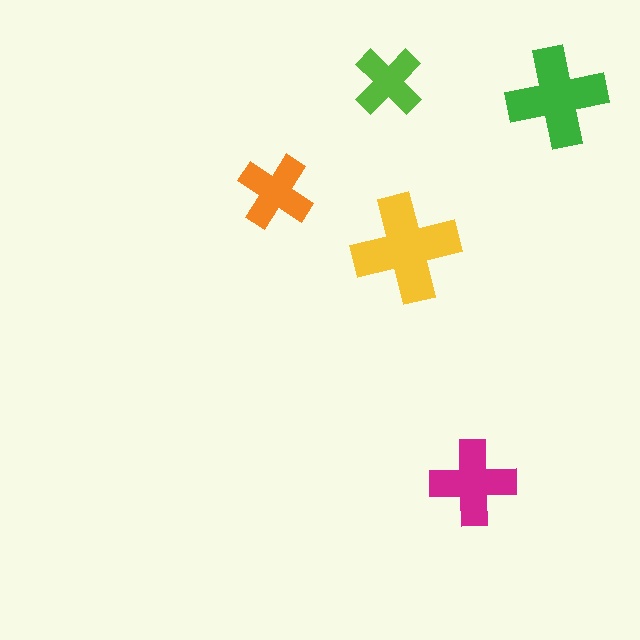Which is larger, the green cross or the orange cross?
The green one.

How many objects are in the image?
There are 5 objects in the image.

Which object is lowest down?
The magenta cross is bottommost.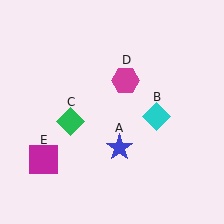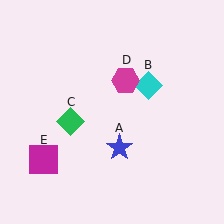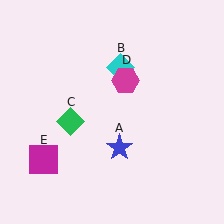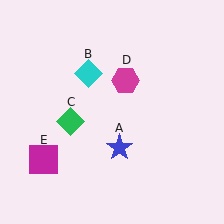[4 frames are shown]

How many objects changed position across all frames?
1 object changed position: cyan diamond (object B).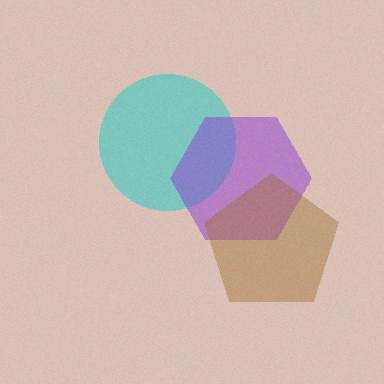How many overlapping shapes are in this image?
There are 3 overlapping shapes in the image.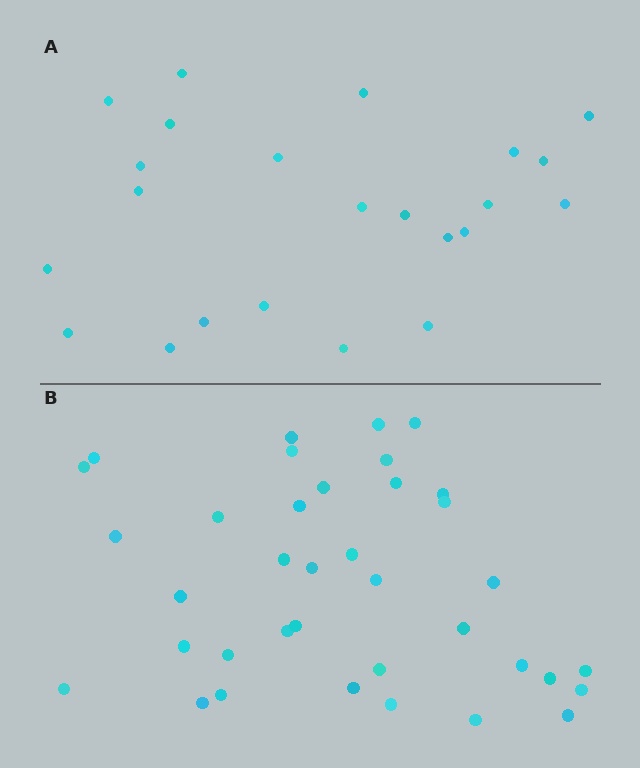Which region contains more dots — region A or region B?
Region B (the bottom region) has more dots.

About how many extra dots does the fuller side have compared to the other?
Region B has approximately 15 more dots than region A.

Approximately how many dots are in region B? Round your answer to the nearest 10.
About 40 dots. (The exact count is 37, which rounds to 40.)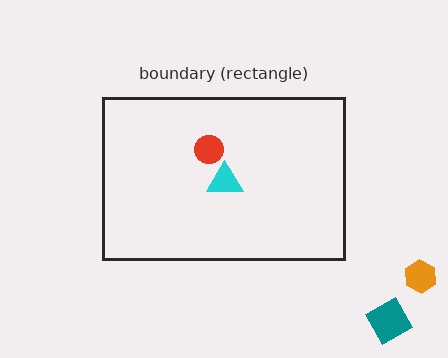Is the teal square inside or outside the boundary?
Outside.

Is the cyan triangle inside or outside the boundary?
Inside.